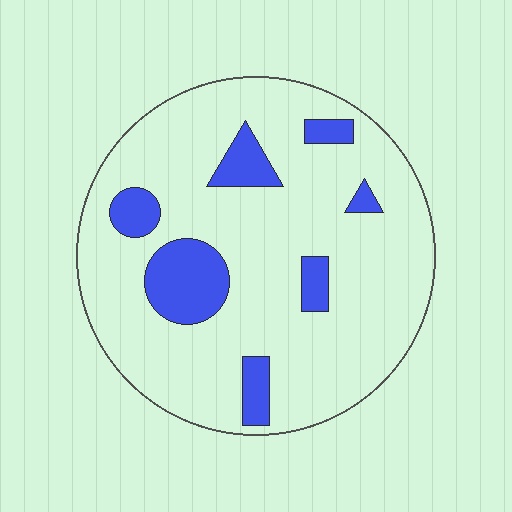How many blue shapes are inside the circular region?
7.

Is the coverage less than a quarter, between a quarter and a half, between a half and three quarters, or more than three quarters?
Less than a quarter.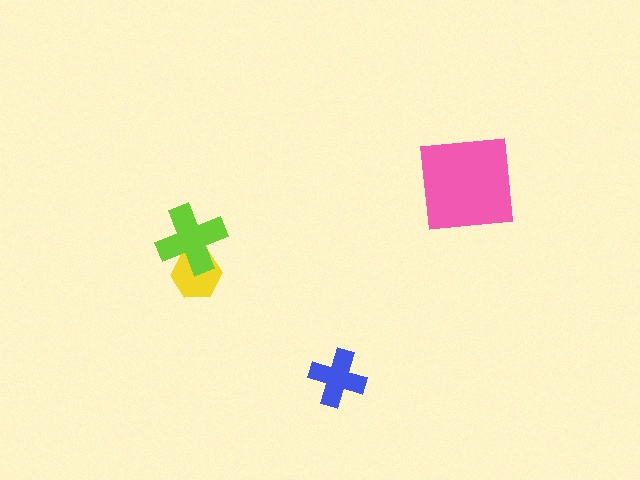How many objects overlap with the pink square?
0 objects overlap with the pink square.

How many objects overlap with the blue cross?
0 objects overlap with the blue cross.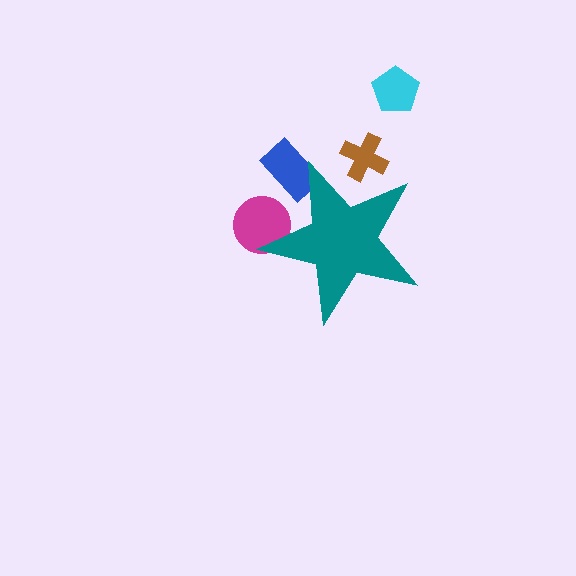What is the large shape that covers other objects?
A teal star.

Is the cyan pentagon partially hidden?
No, the cyan pentagon is fully visible.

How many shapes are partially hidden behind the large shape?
3 shapes are partially hidden.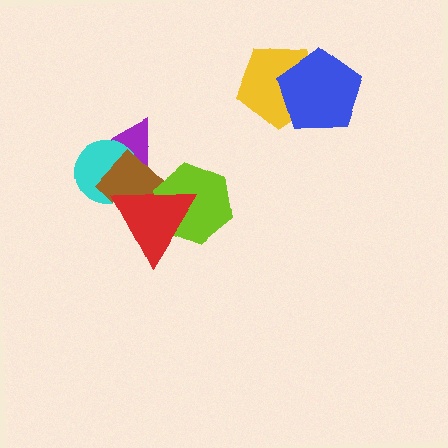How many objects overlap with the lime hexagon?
2 objects overlap with the lime hexagon.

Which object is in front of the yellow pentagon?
The blue pentagon is in front of the yellow pentagon.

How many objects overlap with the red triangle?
4 objects overlap with the red triangle.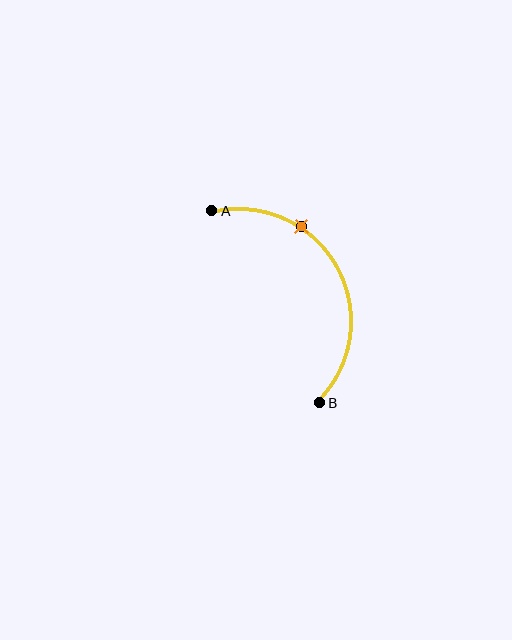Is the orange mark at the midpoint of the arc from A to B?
No. The orange mark lies on the arc but is closer to endpoint A. The arc midpoint would be at the point on the curve equidistant along the arc from both A and B.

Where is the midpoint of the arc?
The arc midpoint is the point on the curve farthest from the straight line joining A and B. It sits to the right of that line.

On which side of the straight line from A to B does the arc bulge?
The arc bulges to the right of the straight line connecting A and B.